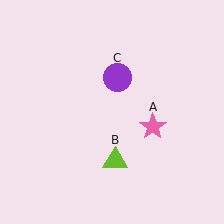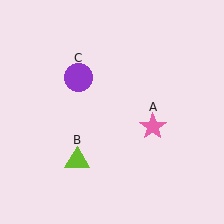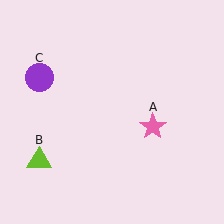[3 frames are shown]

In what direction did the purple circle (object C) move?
The purple circle (object C) moved left.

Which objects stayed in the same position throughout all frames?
Pink star (object A) remained stationary.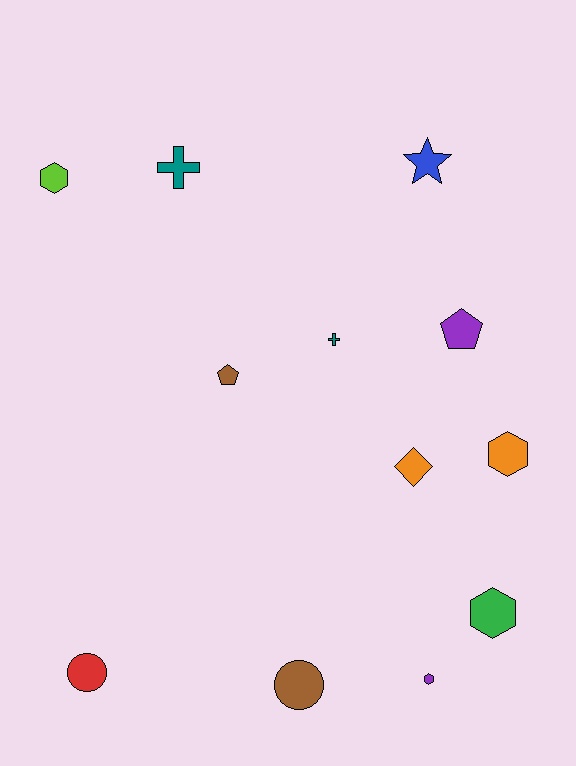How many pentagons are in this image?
There are 2 pentagons.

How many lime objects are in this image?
There is 1 lime object.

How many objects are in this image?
There are 12 objects.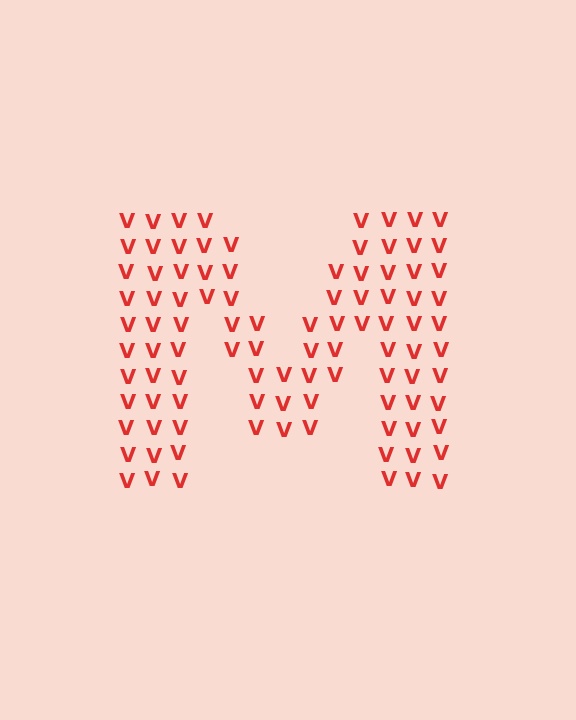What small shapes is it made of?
It is made of small letter V's.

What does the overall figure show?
The overall figure shows the letter M.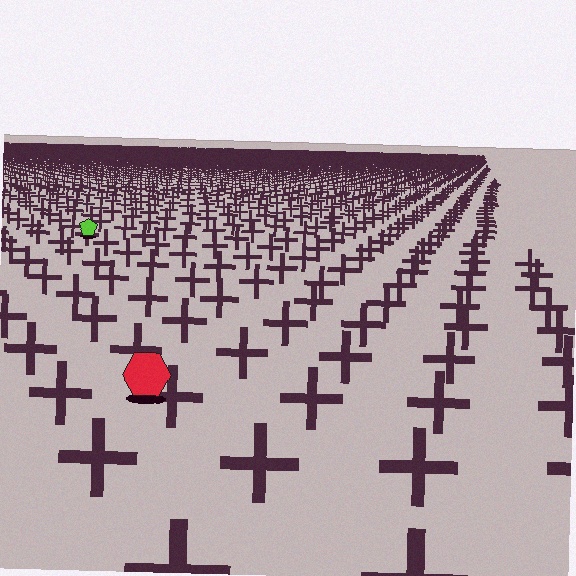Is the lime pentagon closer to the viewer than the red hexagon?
No. The red hexagon is closer — you can tell from the texture gradient: the ground texture is coarser near it.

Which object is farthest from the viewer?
The lime pentagon is farthest from the viewer. It appears smaller and the ground texture around it is denser.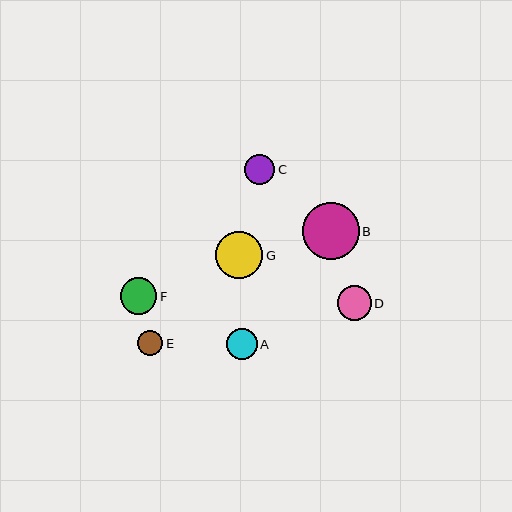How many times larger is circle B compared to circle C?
Circle B is approximately 1.9 times the size of circle C.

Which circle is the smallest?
Circle E is the smallest with a size of approximately 25 pixels.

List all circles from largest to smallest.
From largest to smallest: B, G, F, D, A, C, E.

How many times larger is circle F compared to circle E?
Circle F is approximately 1.5 times the size of circle E.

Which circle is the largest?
Circle B is the largest with a size of approximately 56 pixels.